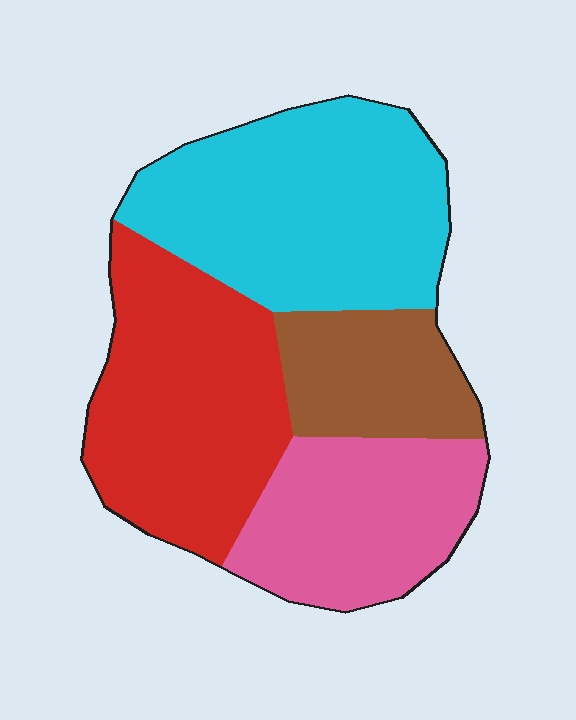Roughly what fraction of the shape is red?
Red covers 30% of the shape.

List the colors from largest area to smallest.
From largest to smallest: cyan, red, pink, brown.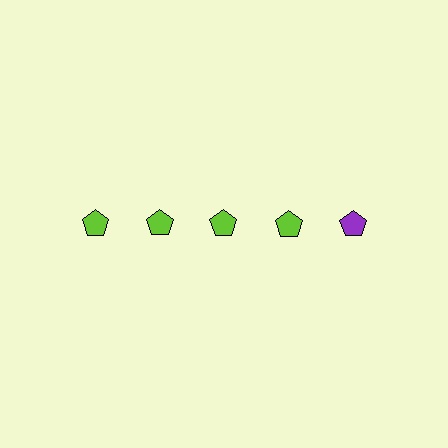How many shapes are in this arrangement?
There are 5 shapes arranged in a grid pattern.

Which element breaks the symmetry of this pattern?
The purple pentagon in the top row, rightmost column breaks the symmetry. All other shapes are lime pentagons.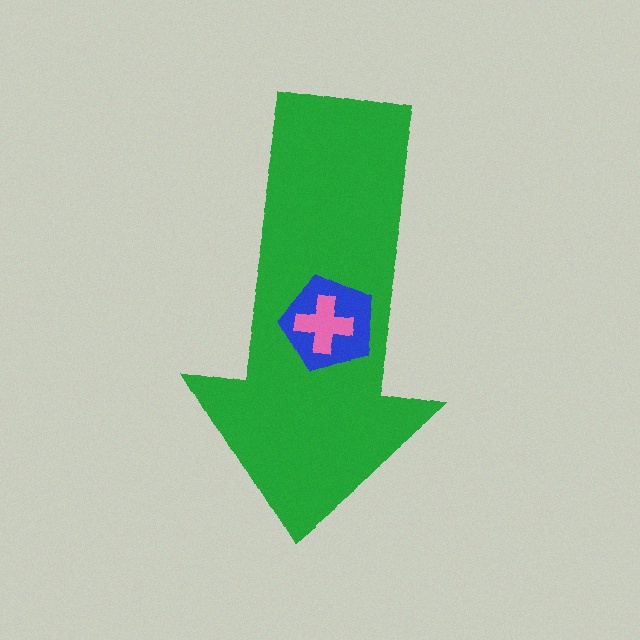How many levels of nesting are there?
3.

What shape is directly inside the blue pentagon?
The pink cross.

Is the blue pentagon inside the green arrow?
Yes.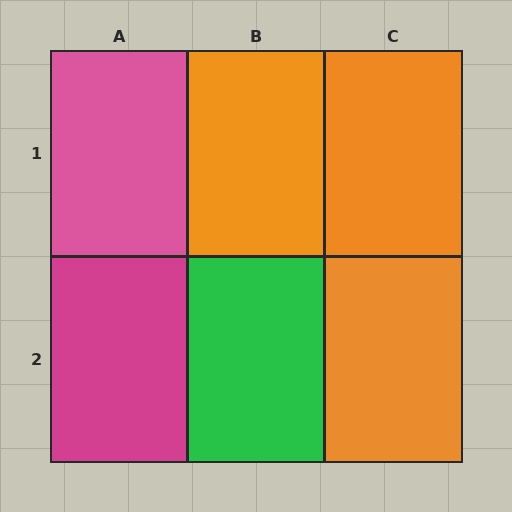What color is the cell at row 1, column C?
Orange.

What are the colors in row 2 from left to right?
Magenta, green, orange.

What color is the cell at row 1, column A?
Pink.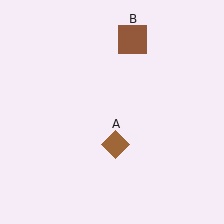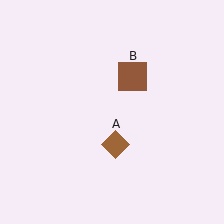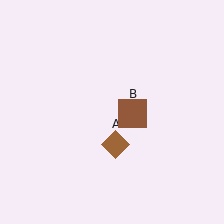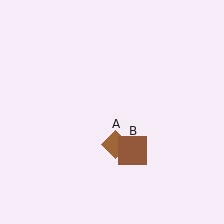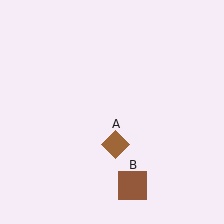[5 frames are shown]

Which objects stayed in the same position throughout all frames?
Brown diamond (object A) remained stationary.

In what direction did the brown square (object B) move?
The brown square (object B) moved down.